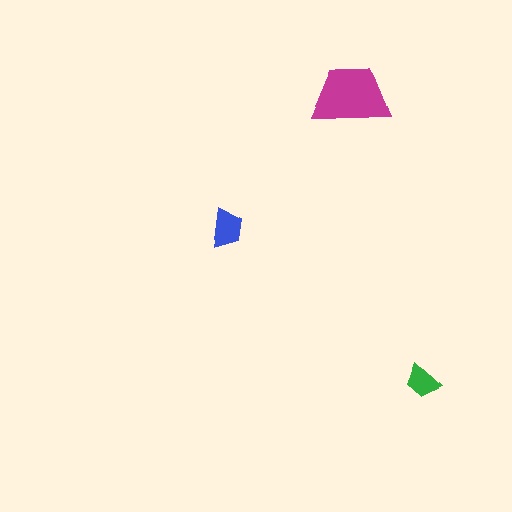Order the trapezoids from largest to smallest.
the magenta one, the blue one, the green one.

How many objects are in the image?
There are 3 objects in the image.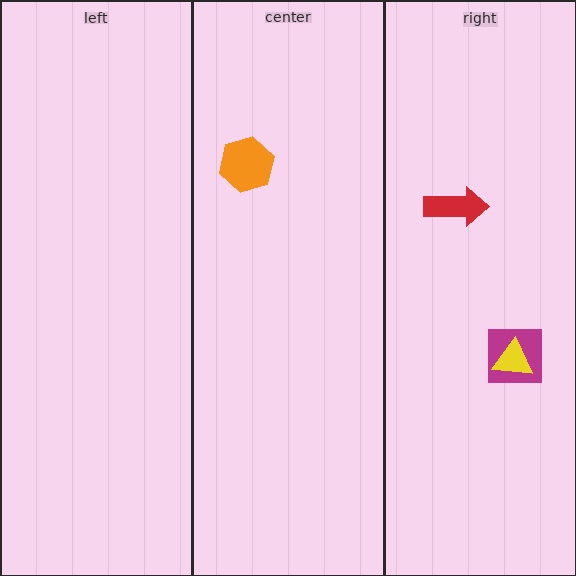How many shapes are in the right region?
3.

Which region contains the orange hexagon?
The center region.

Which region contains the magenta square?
The right region.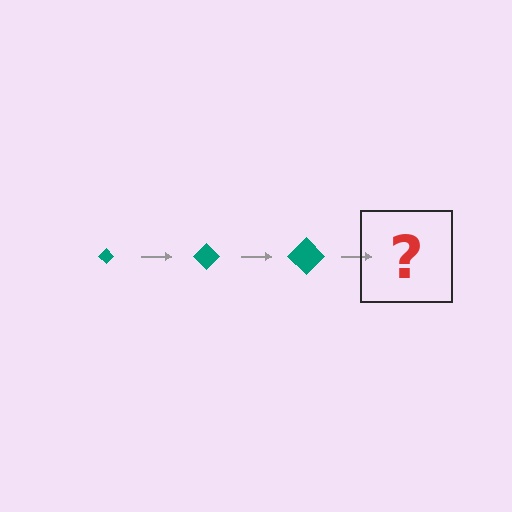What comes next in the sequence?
The next element should be a teal diamond, larger than the previous one.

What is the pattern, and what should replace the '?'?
The pattern is that the diamond gets progressively larger each step. The '?' should be a teal diamond, larger than the previous one.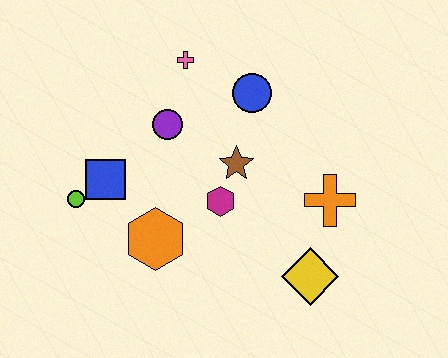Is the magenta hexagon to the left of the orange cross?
Yes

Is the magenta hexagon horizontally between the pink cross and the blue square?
No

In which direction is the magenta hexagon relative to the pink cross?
The magenta hexagon is below the pink cross.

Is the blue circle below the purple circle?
No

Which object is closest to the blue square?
The lime circle is closest to the blue square.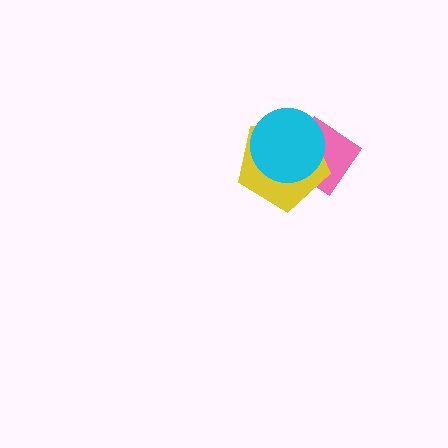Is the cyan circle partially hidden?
No, no other shape covers it.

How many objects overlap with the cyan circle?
2 objects overlap with the cyan circle.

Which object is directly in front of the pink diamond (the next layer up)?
The yellow pentagon is directly in front of the pink diamond.